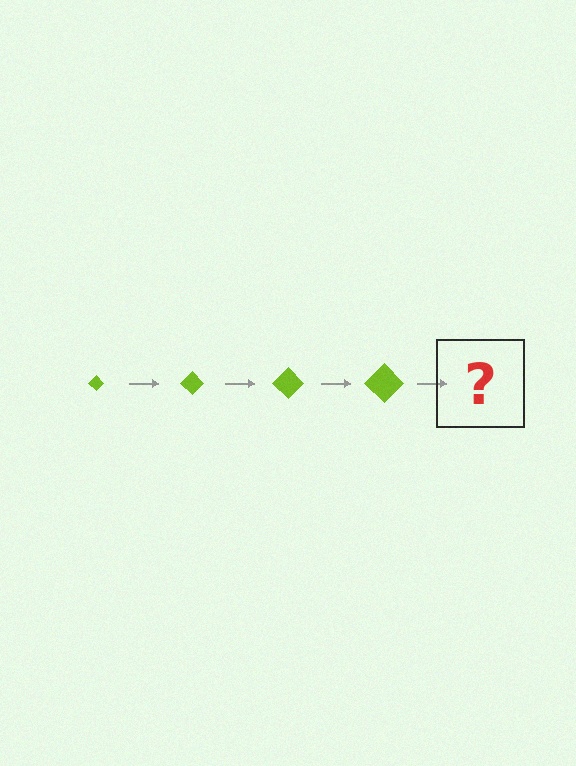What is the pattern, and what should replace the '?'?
The pattern is that the diamond gets progressively larger each step. The '?' should be a lime diamond, larger than the previous one.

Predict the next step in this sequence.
The next step is a lime diamond, larger than the previous one.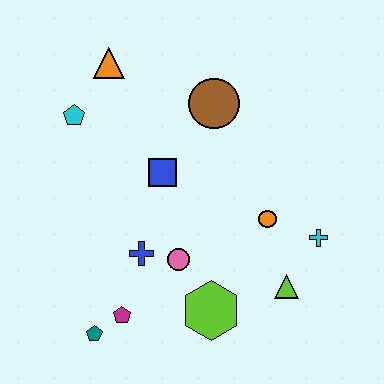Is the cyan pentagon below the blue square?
No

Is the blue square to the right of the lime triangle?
No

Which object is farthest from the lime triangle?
The orange triangle is farthest from the lime triangle.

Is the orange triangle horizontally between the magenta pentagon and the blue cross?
No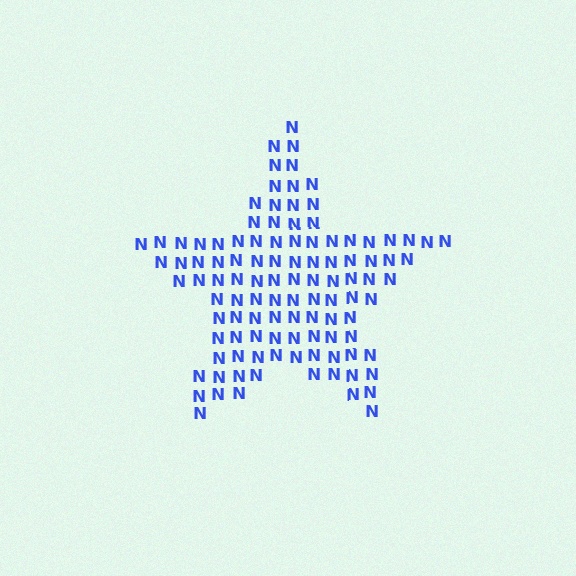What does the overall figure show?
The overall figure shows a star.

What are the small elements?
The small elements are letter N's.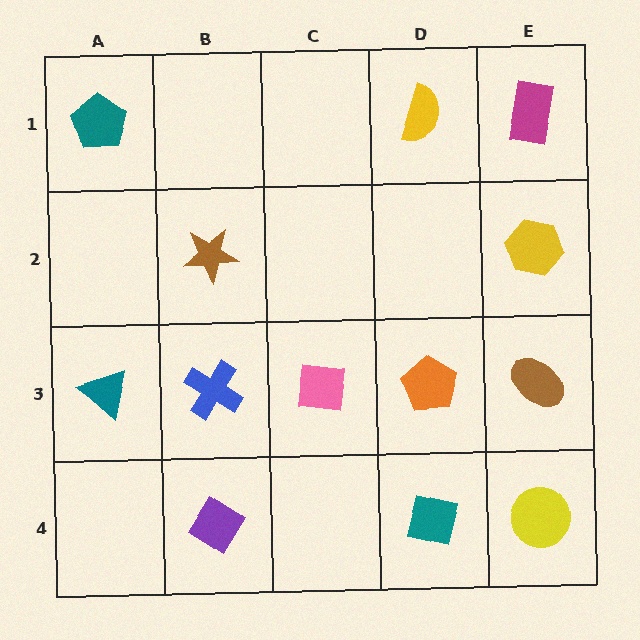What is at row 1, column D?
A yellow semicircle.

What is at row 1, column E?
A magenta rectangle.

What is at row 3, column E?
A brown ellipse.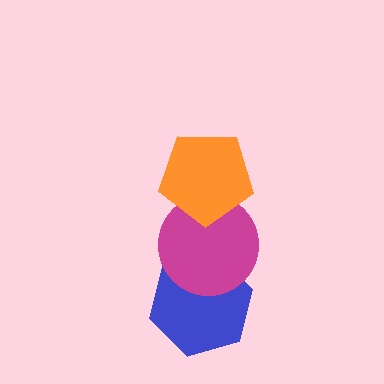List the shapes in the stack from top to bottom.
From top to bottom: the orange pentagon, the magenta circle, the blue hexagon.